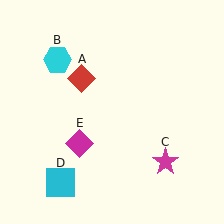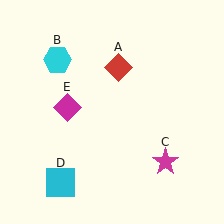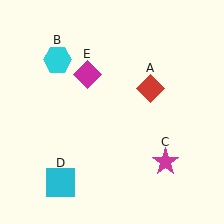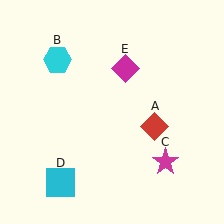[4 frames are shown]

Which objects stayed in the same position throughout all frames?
Cyan hexagon (object B) and magenta star (object C) and cyan square (object D) remained stationary.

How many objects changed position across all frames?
2 objects changed position: red diamond (object A), magenta diamond (object E).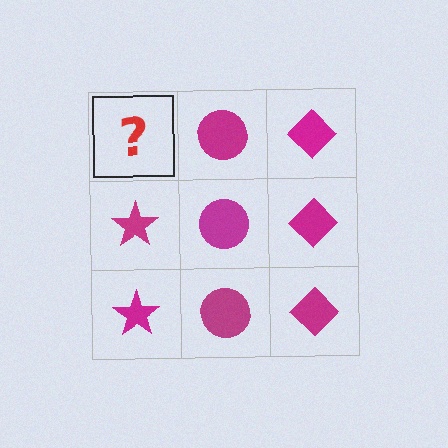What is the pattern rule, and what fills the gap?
The rule is that each column has a consistent shape. The gap should be filled with a magenta star.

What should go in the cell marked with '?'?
The missing cell should contain a magenta star.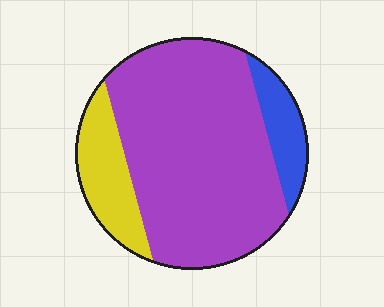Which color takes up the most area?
Purple, at roughly 75%.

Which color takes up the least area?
Blue, at roughly 10%.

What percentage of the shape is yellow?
Yellow covers around 15% of the shape.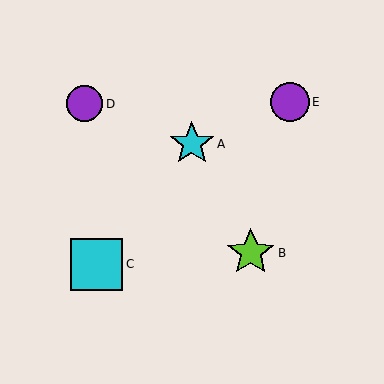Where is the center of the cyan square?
The center of the cyan square is at (97, 264).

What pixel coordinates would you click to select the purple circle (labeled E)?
Click at (290, 102) to select the purple circle E.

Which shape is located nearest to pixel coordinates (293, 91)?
The purple circle (labeled E) at (290, 102) is nearest to that location.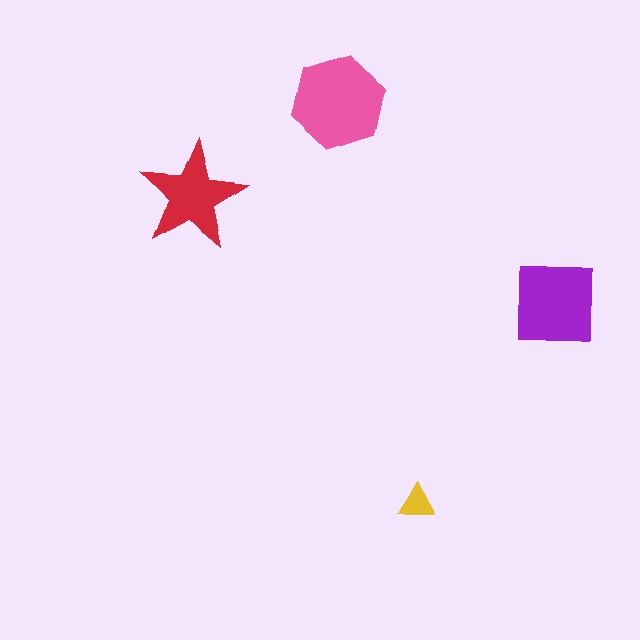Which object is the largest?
The pink hexagon.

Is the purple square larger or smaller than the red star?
Larger.